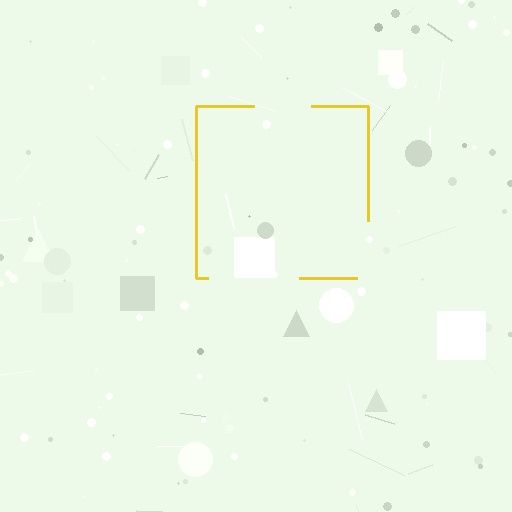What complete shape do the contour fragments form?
The contour fragments form a square.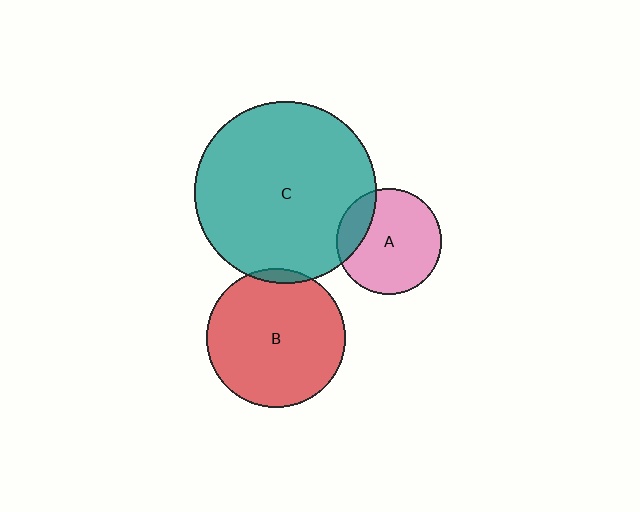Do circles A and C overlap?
Yes.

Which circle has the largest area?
Circle C (teal).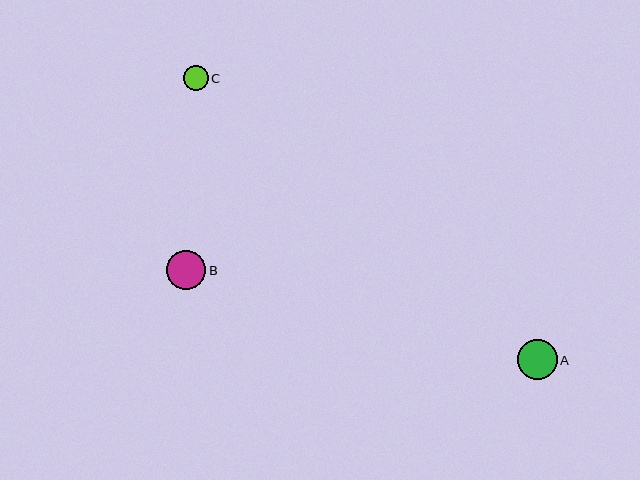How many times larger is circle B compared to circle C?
Circle B is approximately 1.6 times the size of circle C.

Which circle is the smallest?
Circle C is the smallest with a size of approximately 25 pixels.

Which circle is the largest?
Circle A is the largest with a size of approximately 39 pixels.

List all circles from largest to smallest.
From largest to smallest: A, B, C.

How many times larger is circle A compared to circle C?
Circle A is approximately 1.6 times the size of circle C.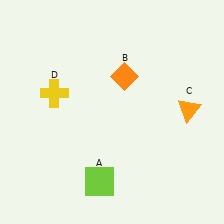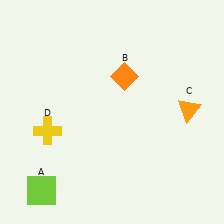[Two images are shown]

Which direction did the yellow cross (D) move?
The yellow cross (D) moved down.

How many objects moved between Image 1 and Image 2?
2 objects moved between the two images.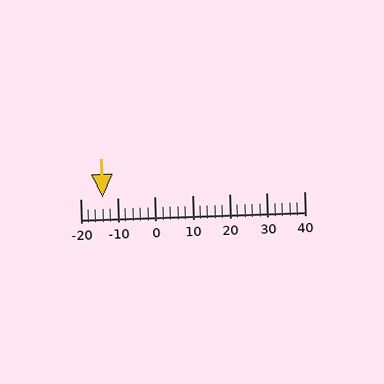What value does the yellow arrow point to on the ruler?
The yellow arrow points to approximately -14.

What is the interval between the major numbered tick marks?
The major tick marks are spaced 10 units apart.